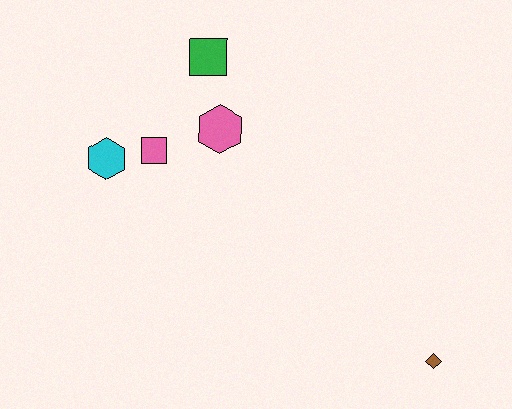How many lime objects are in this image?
There are no lime objects.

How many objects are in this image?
There are 5 objects.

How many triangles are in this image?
There are no triangles.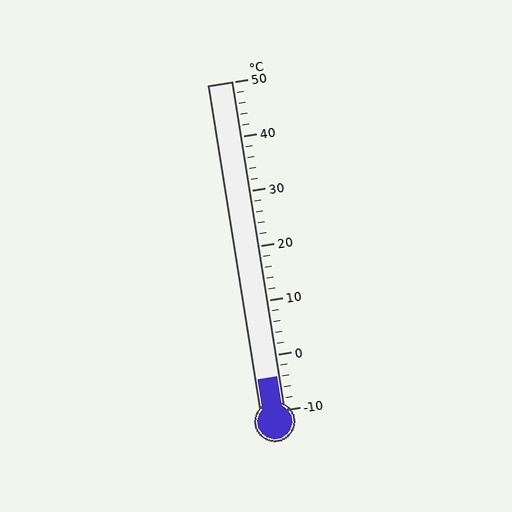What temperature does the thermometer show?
The thermometer shows approximately -4°C.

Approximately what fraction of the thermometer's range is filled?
The thermometer is filled to approximately 10% of its range.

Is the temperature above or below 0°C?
The temperature is below 0°C.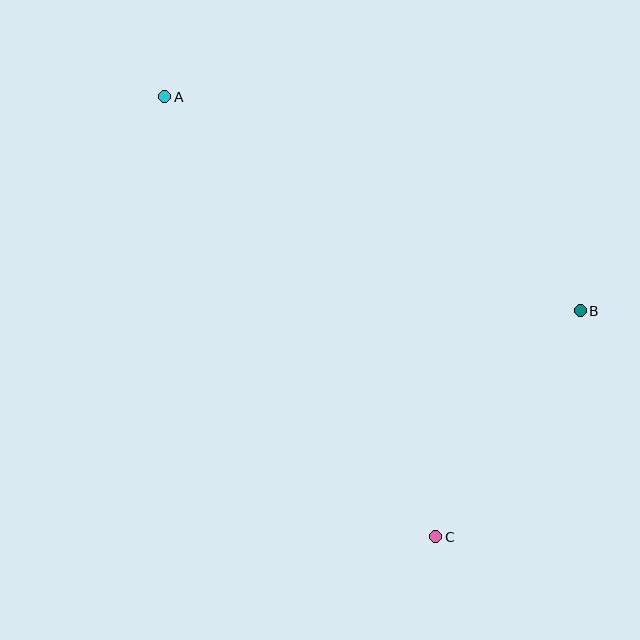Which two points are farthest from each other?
Points A and C are farthest from each other.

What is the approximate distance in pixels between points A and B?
The distance between A and B is approximately 467 pixels.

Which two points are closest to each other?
Points B and C are closest to each other.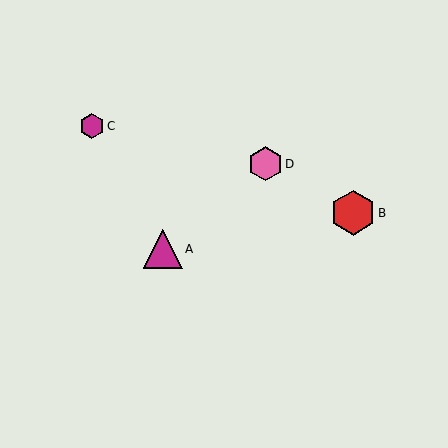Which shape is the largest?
The red hexagon (labeled B) is the largest.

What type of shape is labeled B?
Shape B is a red hexagon.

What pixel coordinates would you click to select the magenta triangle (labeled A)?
Click at (163, 249) to select the magenta triangle A.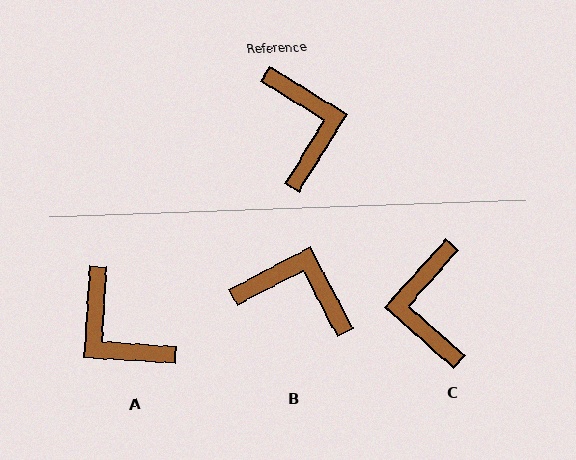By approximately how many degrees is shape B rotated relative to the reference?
Approximately 59 degrees counter-clockwise.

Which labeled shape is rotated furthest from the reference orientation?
C, about 170 degrees away.